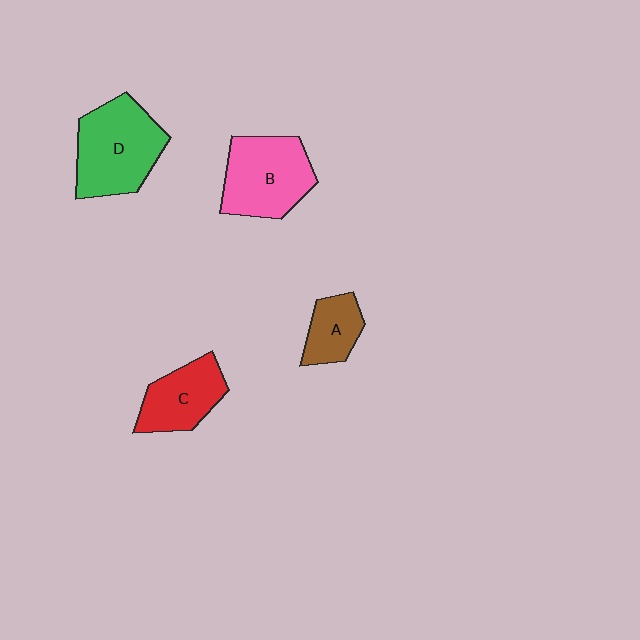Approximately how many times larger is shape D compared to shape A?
Approximately 2.1 times.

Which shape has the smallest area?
Shape A (brown).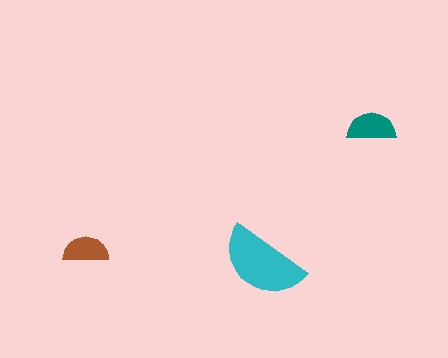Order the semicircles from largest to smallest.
the cyan one, the teal one, the brown one.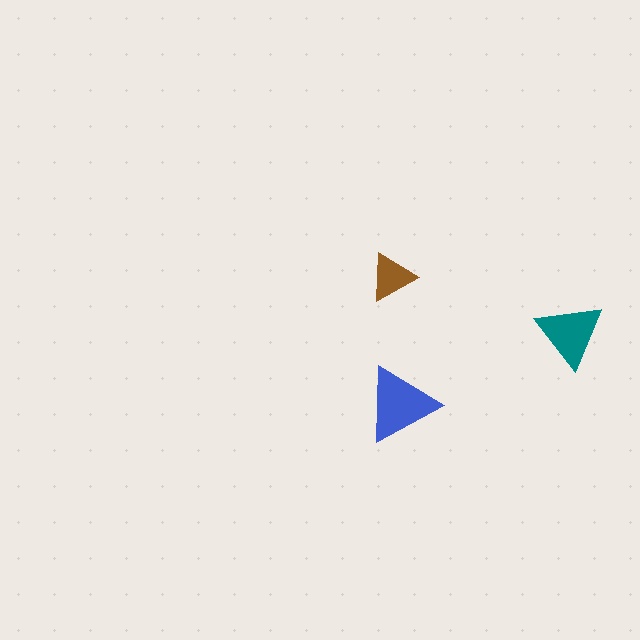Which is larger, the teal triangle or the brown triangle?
The teal one.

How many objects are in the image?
There are 3 objects in the image.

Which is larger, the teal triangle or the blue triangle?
The blue one.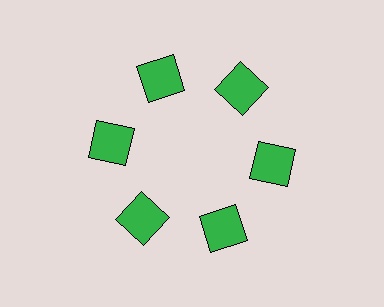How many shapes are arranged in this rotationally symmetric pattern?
There are 6 shapes, arranged in 6 groups of 1.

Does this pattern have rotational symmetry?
Yes, this pattern has 6-fold rotational symmetry. It looks the same after rotating 60 degrees around the center.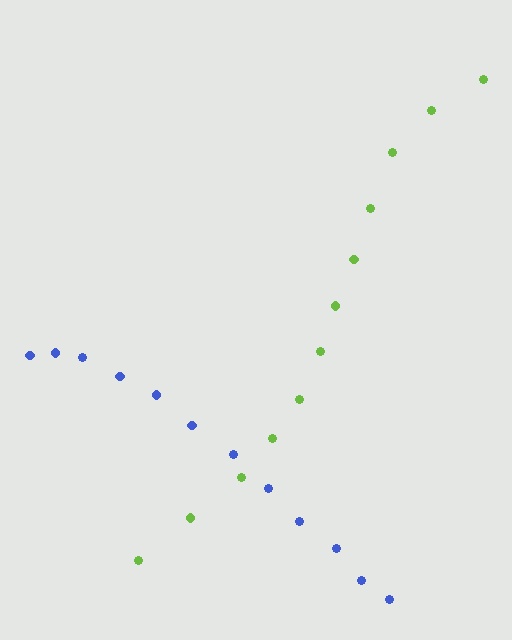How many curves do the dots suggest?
There are 2 distinct paths.